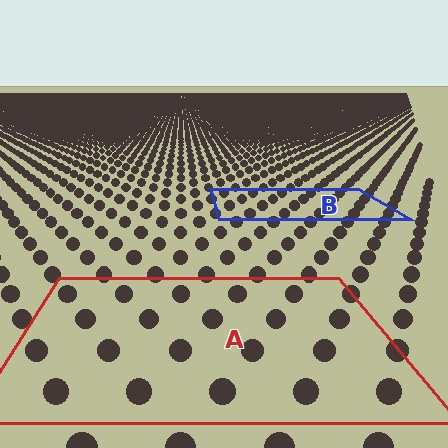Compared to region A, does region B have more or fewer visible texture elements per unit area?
Region B has more texture elements per unit area — they are packed more densely because it is farther away.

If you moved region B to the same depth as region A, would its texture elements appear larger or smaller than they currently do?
They would appear larger. At a closer depth, the same texture elements are projected at a bigger on-screen size.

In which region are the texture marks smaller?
The texture marks are smaller in region B, because it is farther away.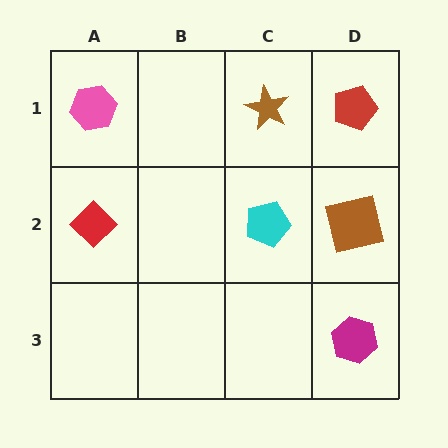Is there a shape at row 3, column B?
No, that cell is empty.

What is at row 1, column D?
A red pentagon.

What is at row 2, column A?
A red diamond.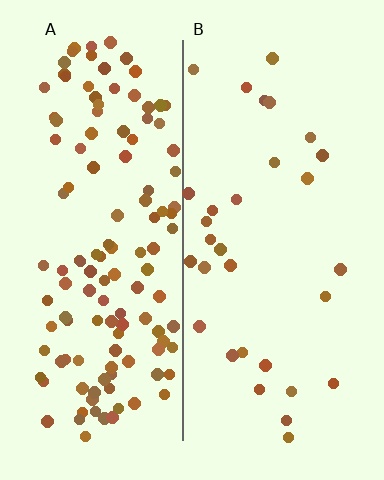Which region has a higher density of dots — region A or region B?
A (the left).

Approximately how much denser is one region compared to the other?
Approximately 4.2× — region A over region B.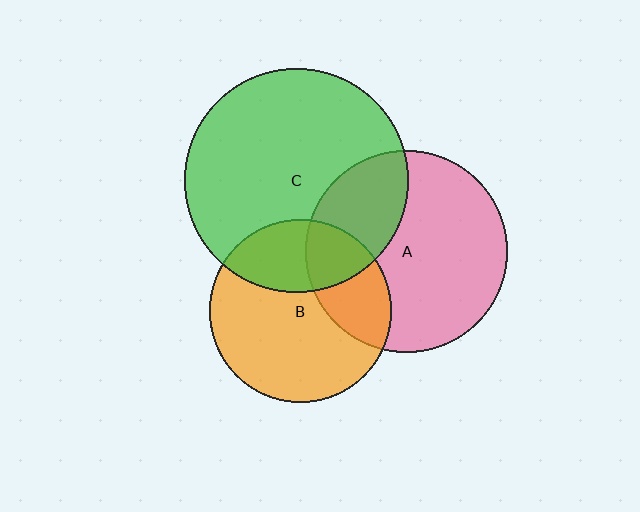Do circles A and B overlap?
Yes.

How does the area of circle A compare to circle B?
Approximately 1.2 times.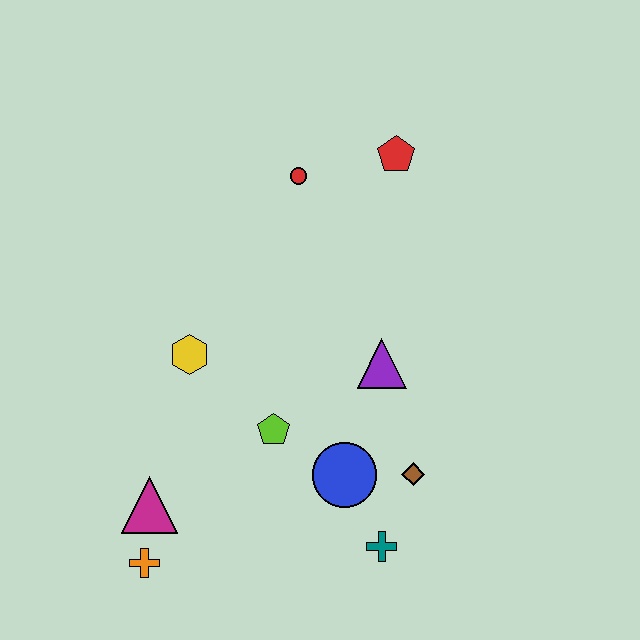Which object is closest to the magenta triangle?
The orange cross is closest to the magenta triangle.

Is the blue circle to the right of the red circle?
Yes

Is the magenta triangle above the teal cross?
Yes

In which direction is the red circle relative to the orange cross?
The red circle is above the orange cross.